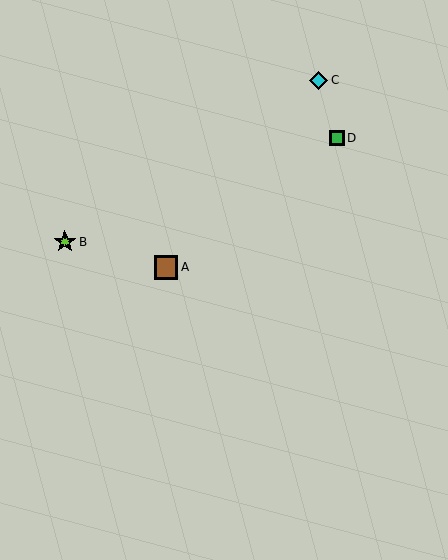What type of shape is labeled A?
Shape A is a brown square.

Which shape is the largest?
The brown square (labeled A) is the largest.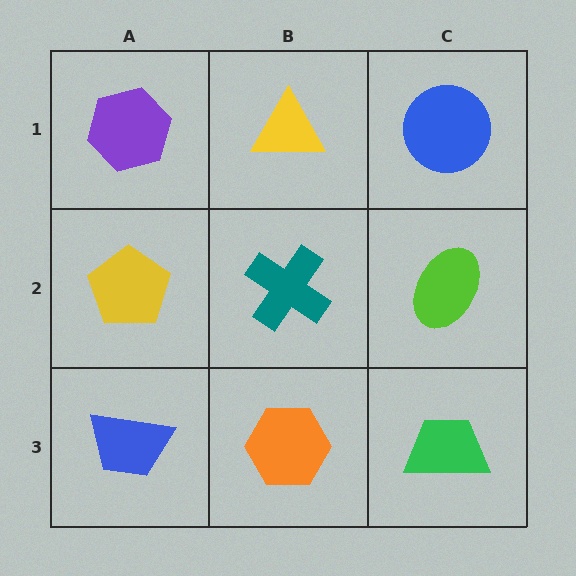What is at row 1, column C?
A blue circle.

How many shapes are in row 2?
3 shapes.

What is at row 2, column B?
A teal cross.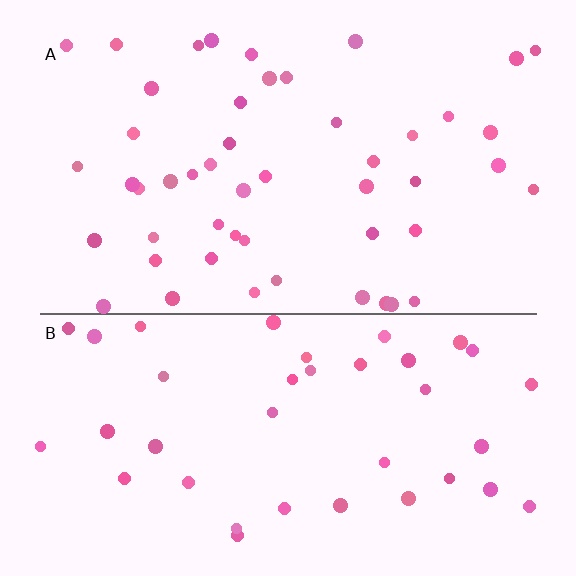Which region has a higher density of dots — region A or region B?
A (the top).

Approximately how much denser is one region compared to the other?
Approximately 1.2× — region A over region B.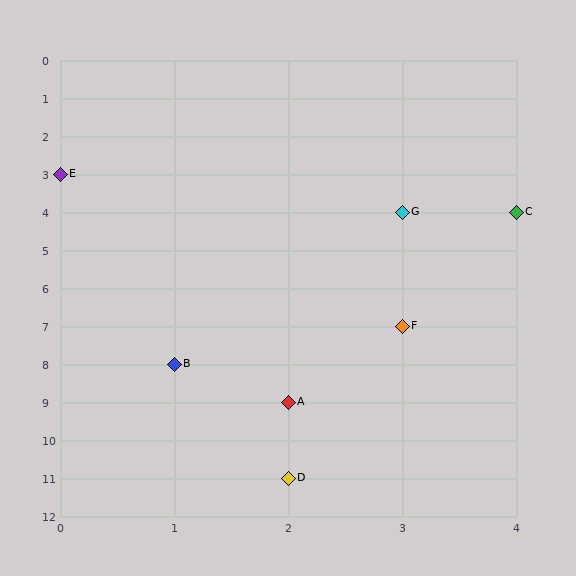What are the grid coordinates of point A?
Point A is at grid coordinates (2, 9).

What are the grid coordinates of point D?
Point D is at grid coordinates (2, 11).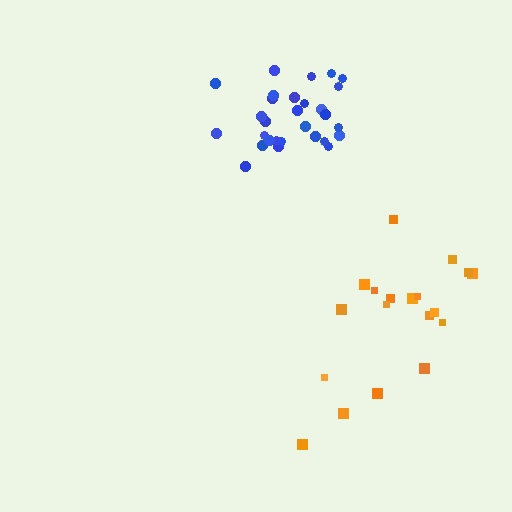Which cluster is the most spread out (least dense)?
Orange.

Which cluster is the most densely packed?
Blue.